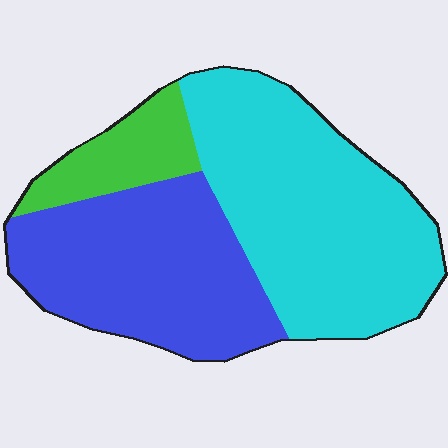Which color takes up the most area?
Cyan, at roughly 50%.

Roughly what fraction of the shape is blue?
Blue takes up about three eighths (3/8) of the shape.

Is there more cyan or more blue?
Cyan.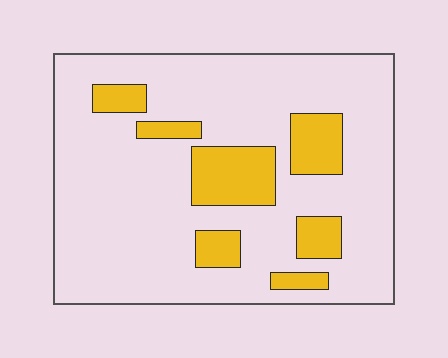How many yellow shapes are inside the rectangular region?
7.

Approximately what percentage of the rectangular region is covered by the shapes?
Approximately 20%.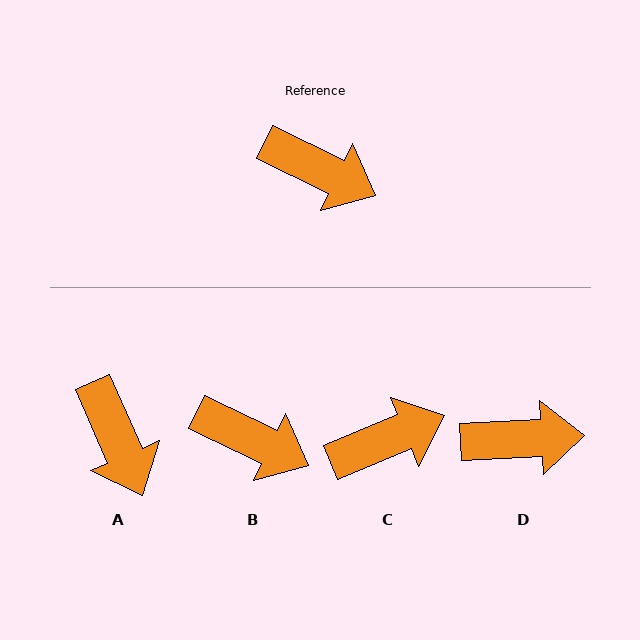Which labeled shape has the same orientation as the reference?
B.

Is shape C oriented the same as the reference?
No, it is off by about 48 degrees.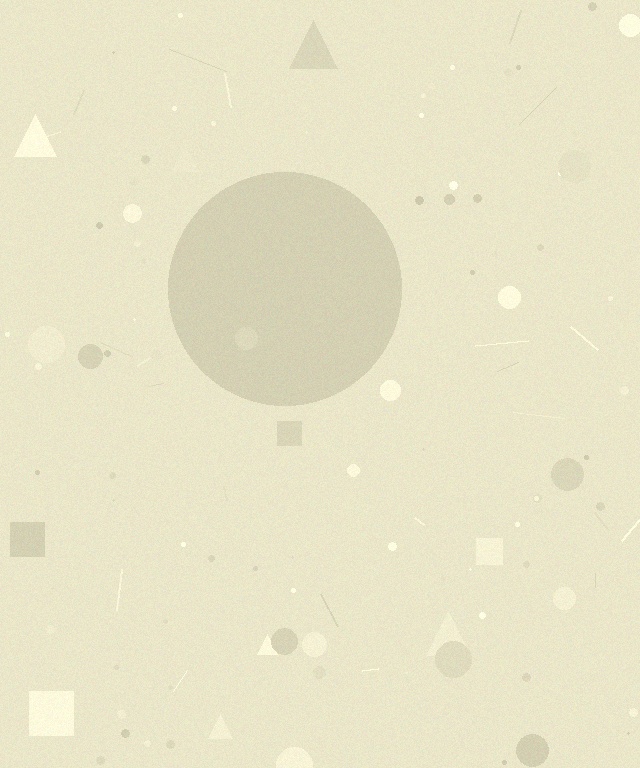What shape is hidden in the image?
A circle is hidden in the image.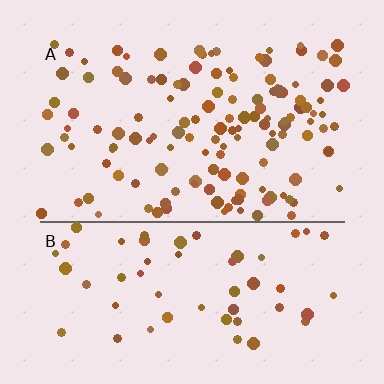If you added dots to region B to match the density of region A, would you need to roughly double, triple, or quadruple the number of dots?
Approximately double.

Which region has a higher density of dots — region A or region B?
A (the top).